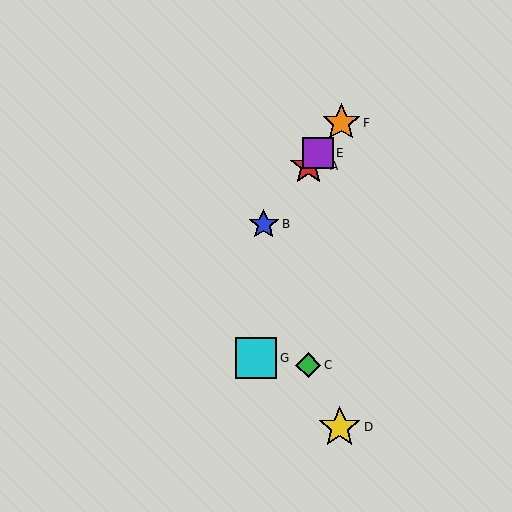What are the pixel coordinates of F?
Object F is at (341, 123).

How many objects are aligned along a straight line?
4 objects (A, B, E, F) are aligned along a straight line.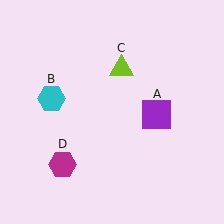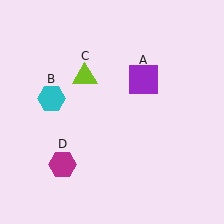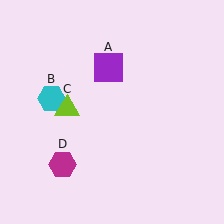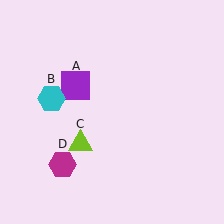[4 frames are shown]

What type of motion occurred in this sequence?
The purple square (object A), lime triangle (object C) rotated counterclockwise around the center of the scene.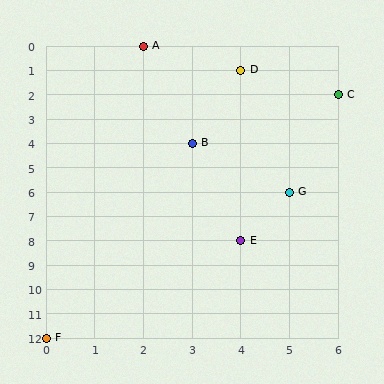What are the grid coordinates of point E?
Point E is at grid coordinates (4, 8).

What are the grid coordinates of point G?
Point G is at grid coordinates (5, 6).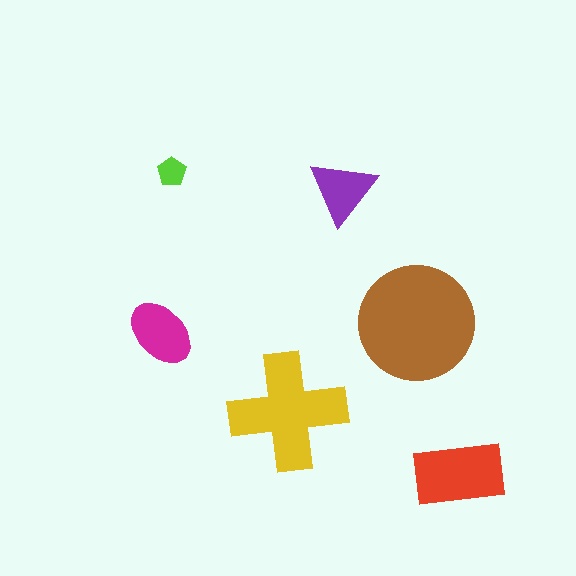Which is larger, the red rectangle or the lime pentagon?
The red rectangle.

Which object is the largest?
The brown circle.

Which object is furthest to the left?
The magenta ellipse is leftmost.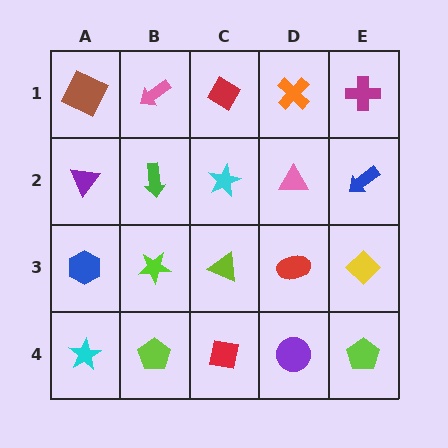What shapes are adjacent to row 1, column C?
A cyan star (row 2, column C), a pink arrow (row 1, column B), an orange cross (row 1, column D).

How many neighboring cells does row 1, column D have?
3.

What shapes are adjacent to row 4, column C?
A lime triangle (row 3, column C), a lime pentagon (row 4, column B), a purple circle (row 4, column D).